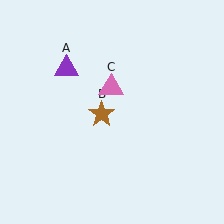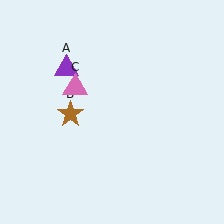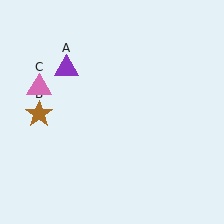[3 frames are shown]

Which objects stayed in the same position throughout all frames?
Purple triangle (object A) remained stationary.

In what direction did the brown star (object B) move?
The brown star (object B) moved left.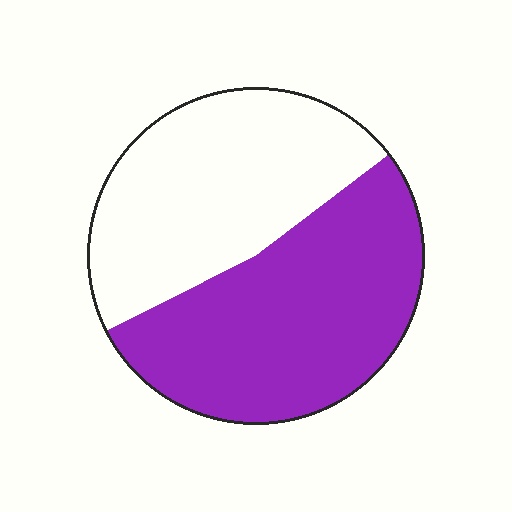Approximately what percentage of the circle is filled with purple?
Approximately 55%.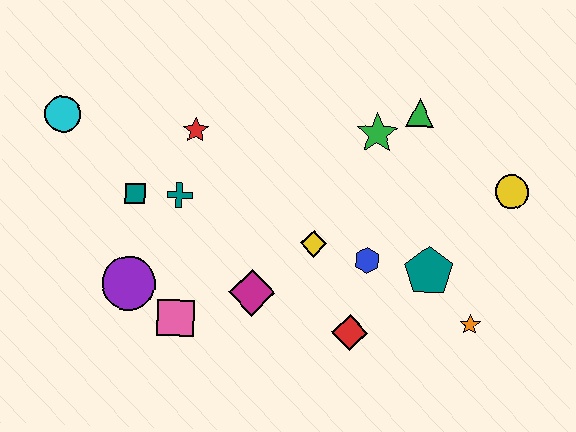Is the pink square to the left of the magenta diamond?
Yes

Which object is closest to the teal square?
The teal cross is closest to the teal square.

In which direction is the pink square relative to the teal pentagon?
The pink square is to the left of the teal pentagon.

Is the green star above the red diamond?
Yes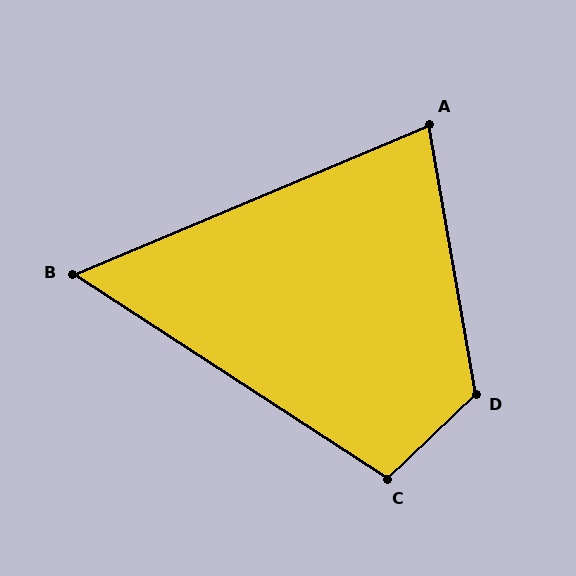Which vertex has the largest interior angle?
D, at approximately 124 degrees.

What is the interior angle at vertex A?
Approximately 77 degrees (acute).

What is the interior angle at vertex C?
Approximately 103 degrees (obtuse).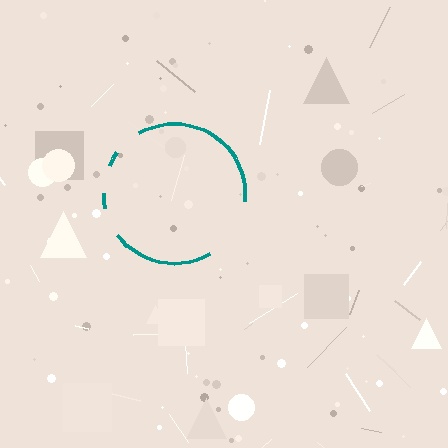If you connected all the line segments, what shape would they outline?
They would outline a circle.